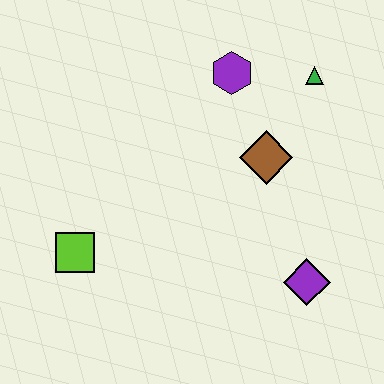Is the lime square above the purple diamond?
Yes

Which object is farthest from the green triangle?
The lime square is farthest from the green triangle.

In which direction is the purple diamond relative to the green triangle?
The purple diamond is below the green triangle.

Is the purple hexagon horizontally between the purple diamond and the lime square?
Yes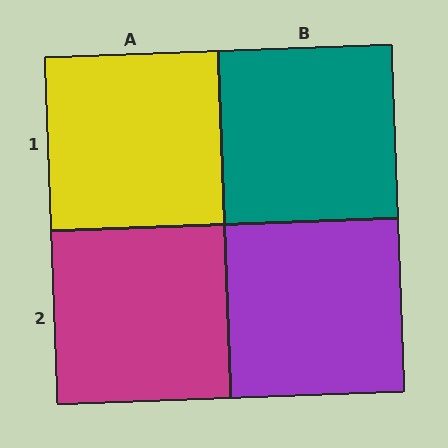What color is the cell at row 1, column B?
Teal.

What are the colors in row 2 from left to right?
Magenta, purple.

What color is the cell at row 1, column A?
Yellow.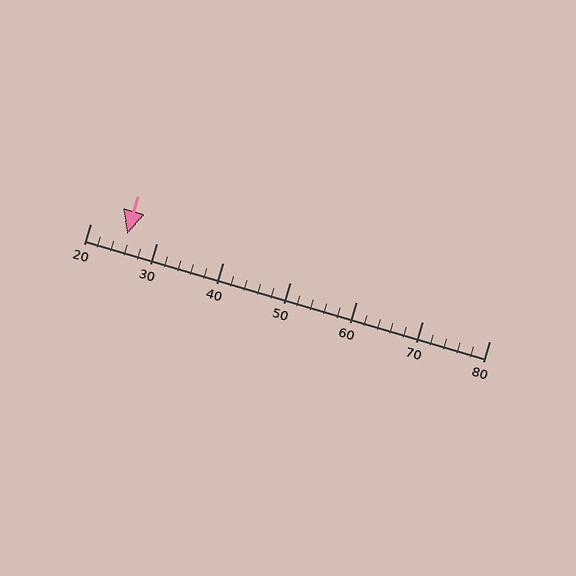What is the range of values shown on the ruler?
The ruler shows values from 20 to 80.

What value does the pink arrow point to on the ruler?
The pink arrow points to approximately 26.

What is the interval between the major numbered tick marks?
The major tick marks are spaced 10 units apart.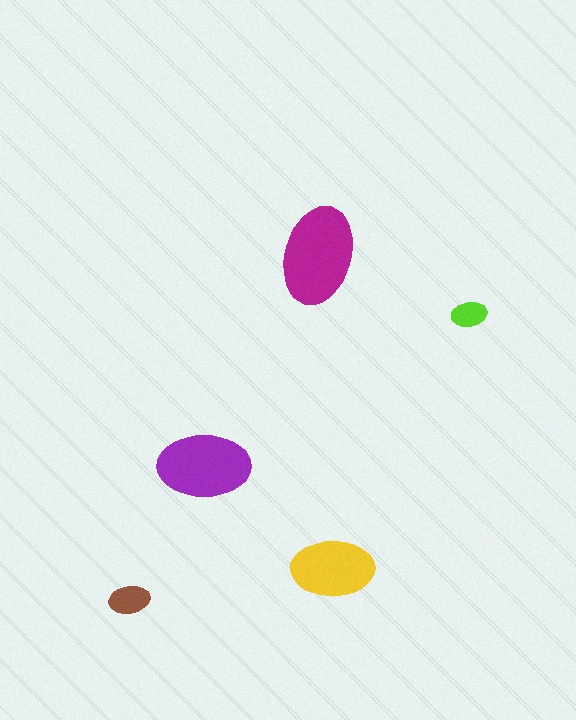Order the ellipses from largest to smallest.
the magenta one, the purple one, the yellow one, the brown one, the lime one.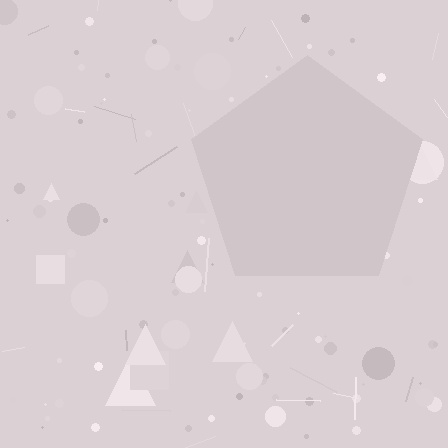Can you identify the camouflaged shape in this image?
The camouflaged shape is a pentagon.